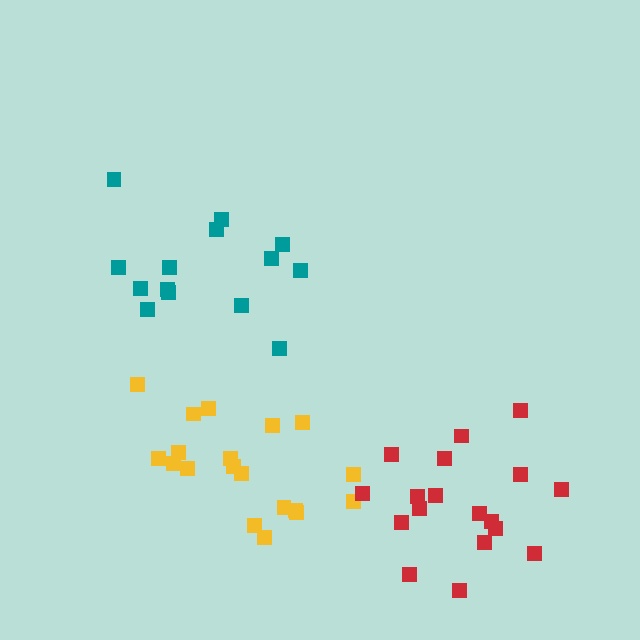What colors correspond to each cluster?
The clusters are colored: yellow, teal, red.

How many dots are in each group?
Group 1: 19 dots, Group 2: 14 dots, Group 3: 18 dots (51 total).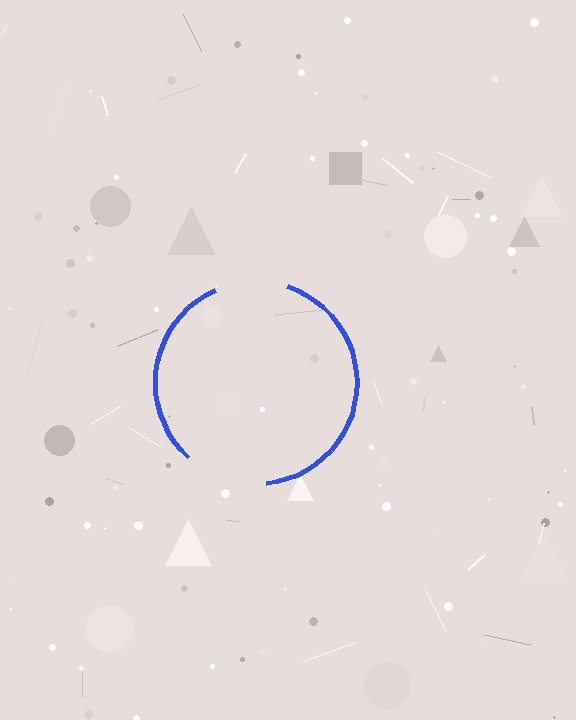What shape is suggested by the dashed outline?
The dashed outline suggests a circle.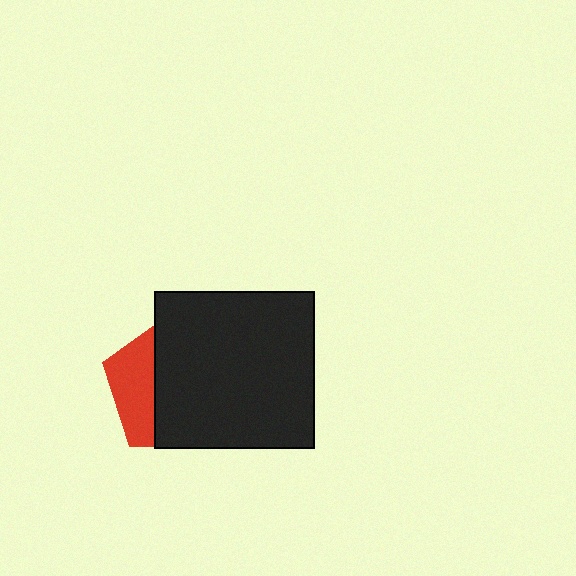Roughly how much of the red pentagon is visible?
A small part of it is visible (roughly 31%).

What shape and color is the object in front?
The object in front is a black rectangle.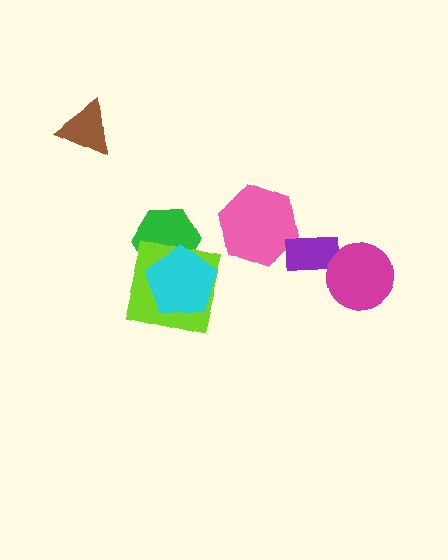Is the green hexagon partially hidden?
Yes, it is partially covered by another shape.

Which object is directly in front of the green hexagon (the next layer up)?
The lime square is directly in front of the green hexagon.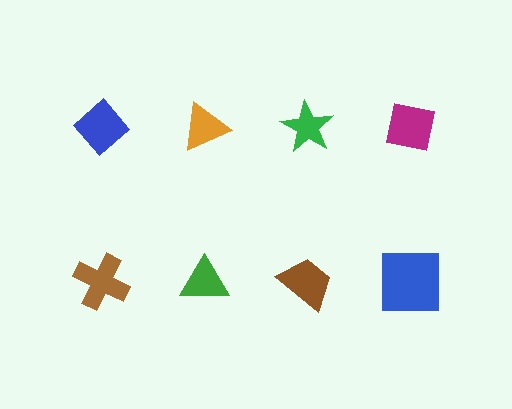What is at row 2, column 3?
A brown trapezoid.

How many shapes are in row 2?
4 shapes.